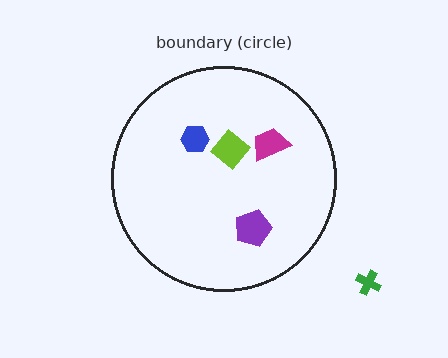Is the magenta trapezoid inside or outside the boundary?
Inside.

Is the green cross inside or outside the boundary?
Outside.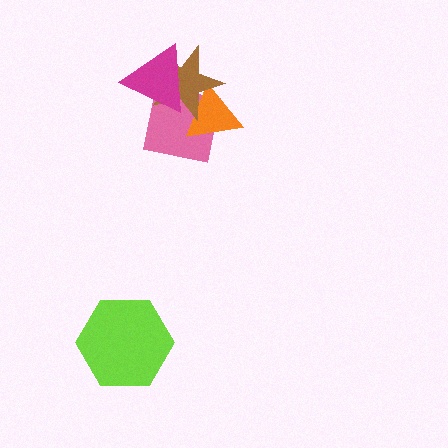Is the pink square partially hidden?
Yes, it is partially covered by another shape.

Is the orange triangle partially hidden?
Yes, it is partially covered by another shape.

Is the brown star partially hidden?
Yes, it is partially covered by another shape.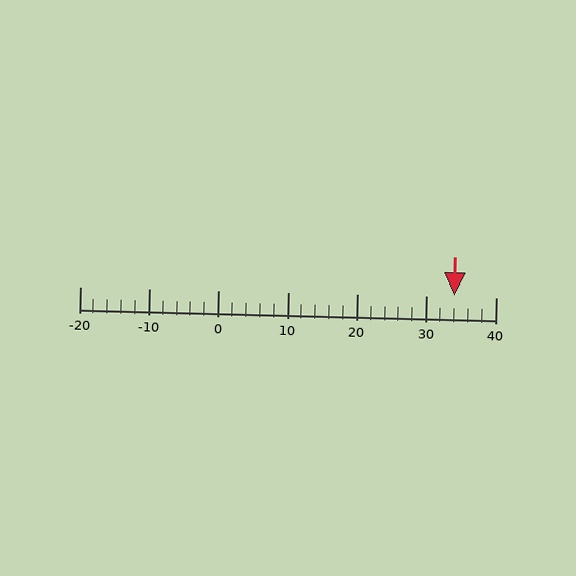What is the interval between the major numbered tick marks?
The major tick marks are spaced 10 units apart.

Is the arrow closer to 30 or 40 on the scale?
The arrow is closer to 30.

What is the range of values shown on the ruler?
The ruler shows values from -20 to 40.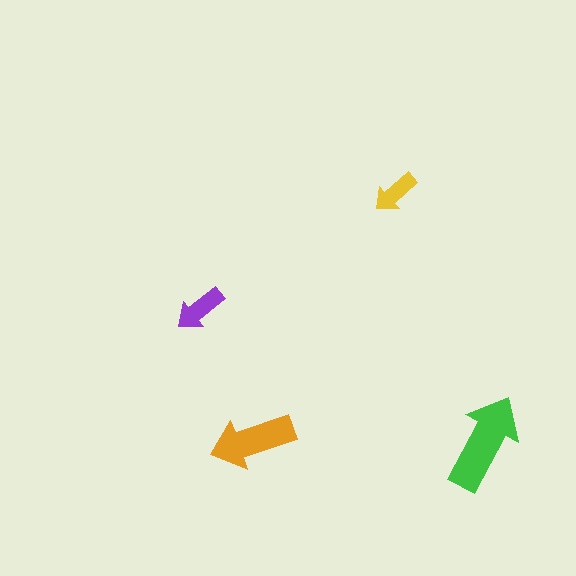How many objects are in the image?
There are 4 objects in the image.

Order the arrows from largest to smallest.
the green one, the orange one, the purple one, the yellow one.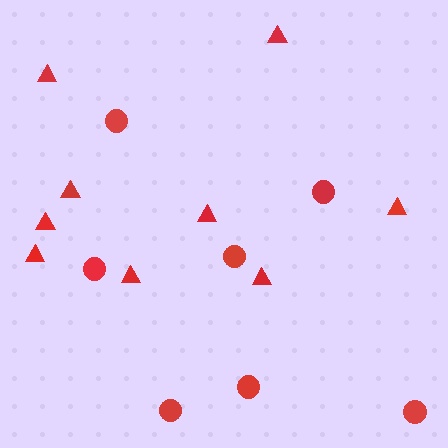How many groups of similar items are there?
There are 2 groups: one group of triangles (9) and one group of circles (7).